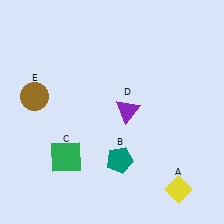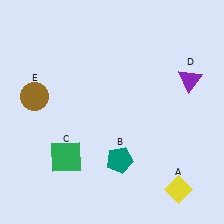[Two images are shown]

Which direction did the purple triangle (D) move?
The purple triangle (D) moved right.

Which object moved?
The purple triangle (D) moved right.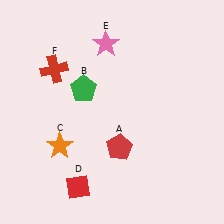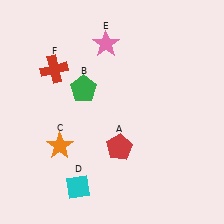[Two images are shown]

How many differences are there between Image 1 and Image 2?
There is 1 difference between the two images.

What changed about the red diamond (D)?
In Image 1, D is red. In Image 2, it changed to cyan.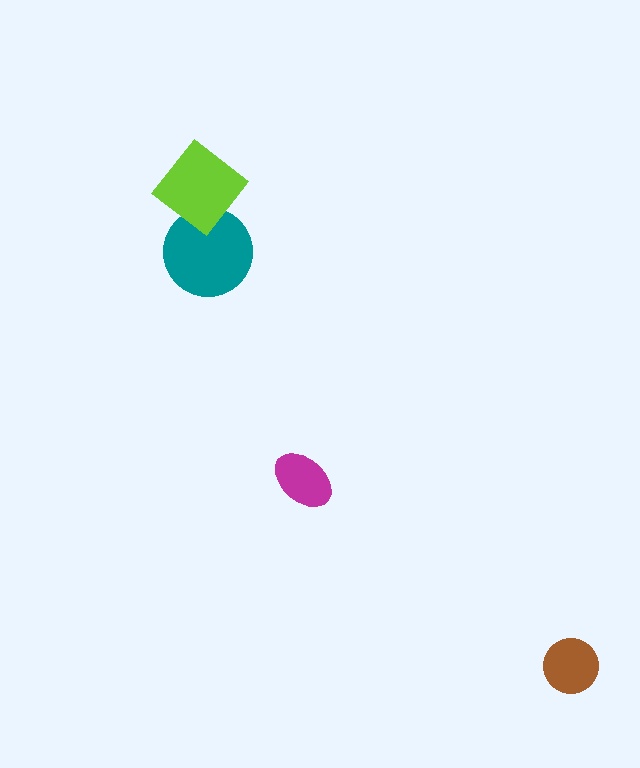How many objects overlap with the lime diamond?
1 object overlaps with the lime diamond.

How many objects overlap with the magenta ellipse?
0 objects overlap with the magenta ellipse.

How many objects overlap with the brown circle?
0 objects overlap with the brown circle.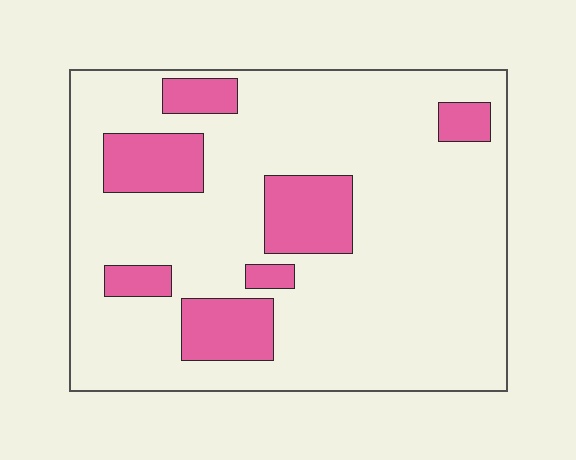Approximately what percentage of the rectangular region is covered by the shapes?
Approximately 20%.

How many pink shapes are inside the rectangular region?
7.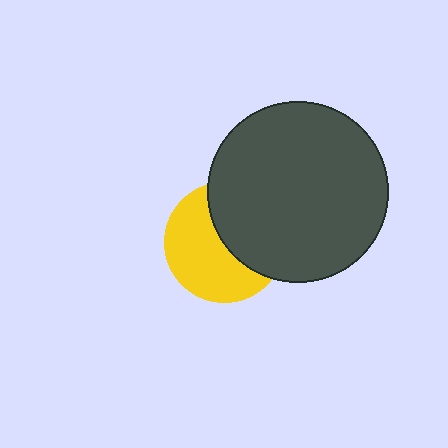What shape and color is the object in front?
The object in front is a dark gray circle.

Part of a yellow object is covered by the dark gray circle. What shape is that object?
It is a circle.